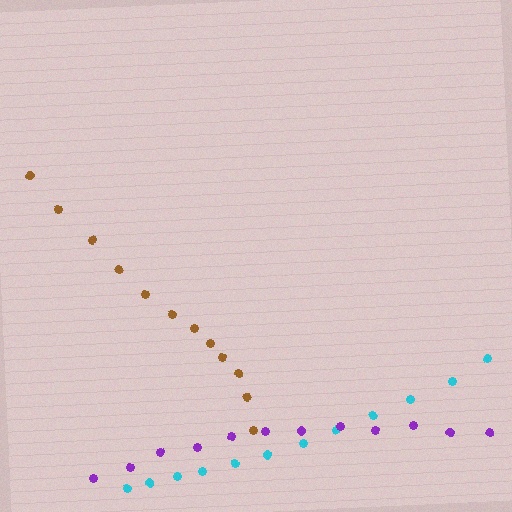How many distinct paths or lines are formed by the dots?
There are 3 distinct paths.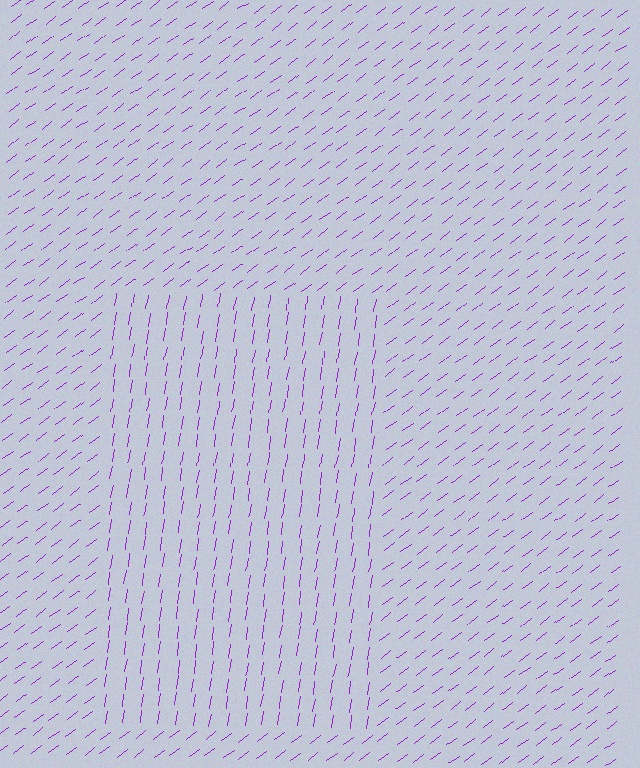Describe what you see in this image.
The image is filled with small purple line segments. A rectangle region in the image has lines oriented differently from the surrounding lines, creating a visible texture boundary.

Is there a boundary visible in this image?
Yes, there is a texture boundary formed by a change in line orientation.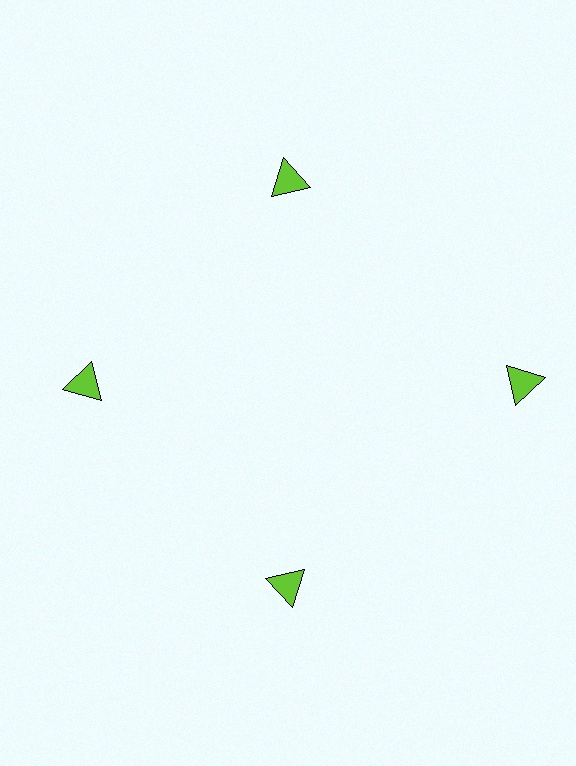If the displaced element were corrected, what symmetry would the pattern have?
It would have 4-fold rotational symmetry — the pattern would map onto itself every 90 degrees.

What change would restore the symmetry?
The symmetry would be restored by moving it inward, back onto the ring so that all 4 triangles sit at equal angles and equal distance from the center.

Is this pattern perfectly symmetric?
No. The 4 lime triangles are arranged in a ring, but one element near the 3 o'clock position is pushed outward from the center, breaking the 4-fold rotational symmetry.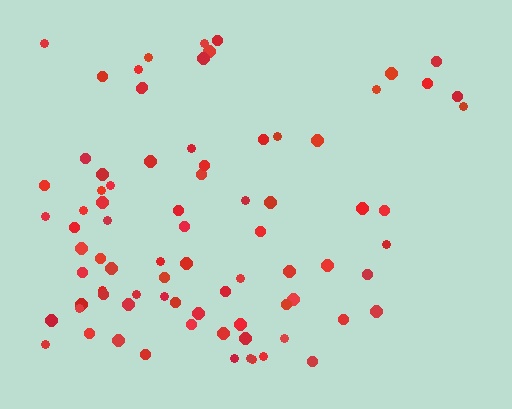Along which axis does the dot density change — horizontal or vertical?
Horizontal.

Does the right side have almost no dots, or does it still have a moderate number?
Still a moderate number, just noticeably fewer than the left.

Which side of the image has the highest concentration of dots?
The left.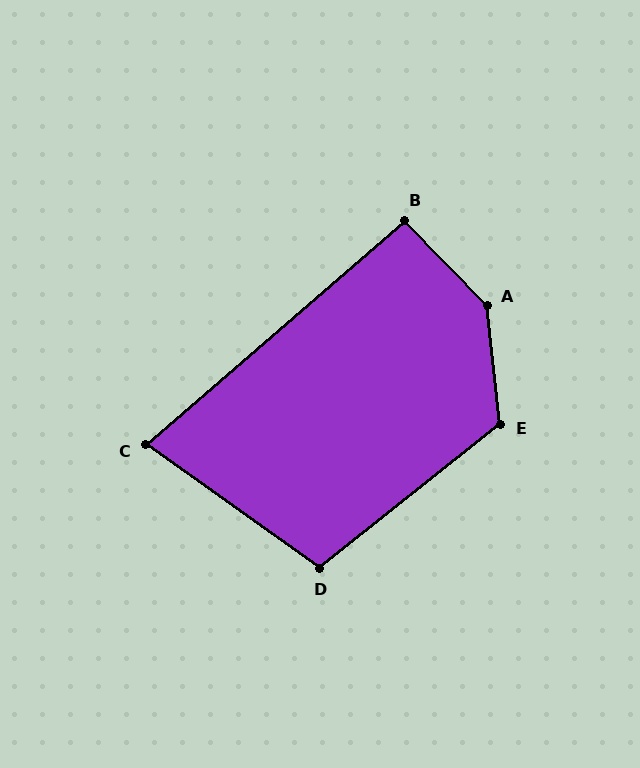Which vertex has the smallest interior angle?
C, at approximately 76 degrees.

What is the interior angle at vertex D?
Approximately 106 degrees (obtuse).